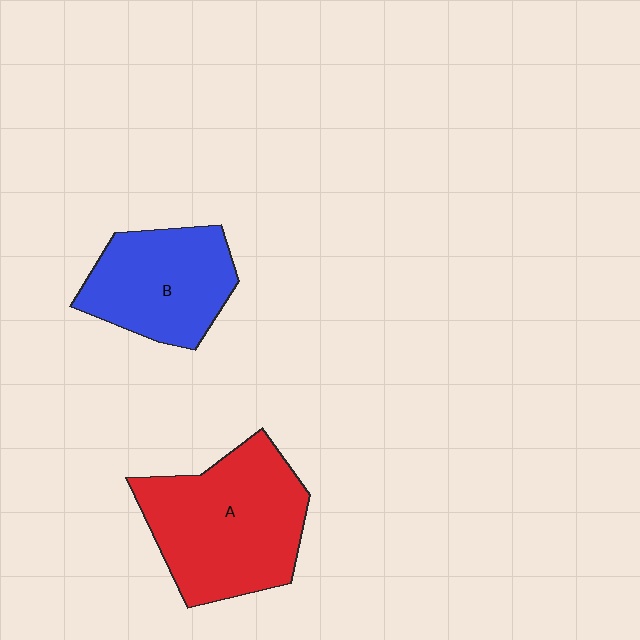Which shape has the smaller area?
Shape B (blue).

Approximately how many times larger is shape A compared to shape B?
Approximately 1.4 times.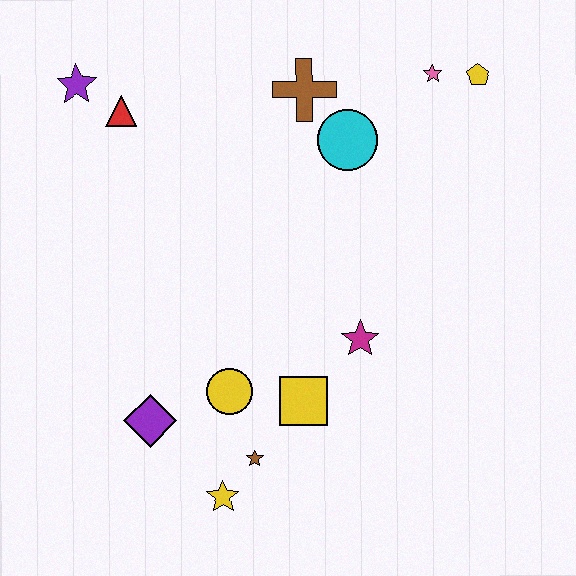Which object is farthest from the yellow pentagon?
The yellow star is farthest from the yellow pentagon.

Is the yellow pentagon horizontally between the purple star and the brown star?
No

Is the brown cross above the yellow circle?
Yes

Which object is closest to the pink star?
The yellow pentagon is closest to the pink star.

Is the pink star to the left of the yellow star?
No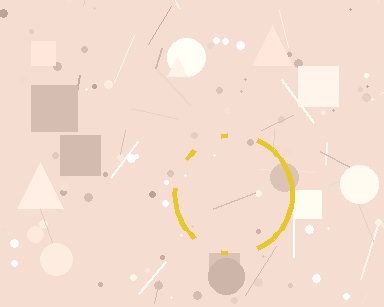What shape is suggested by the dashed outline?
The dashed outline suggests a circle.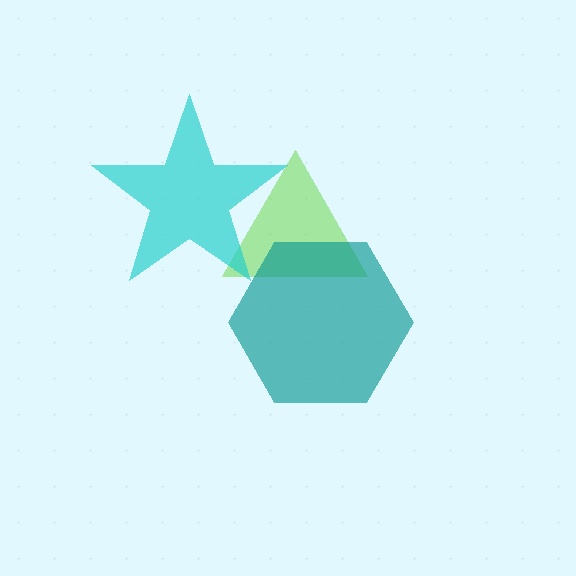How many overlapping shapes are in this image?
There are 3 overlapping shapes in the image.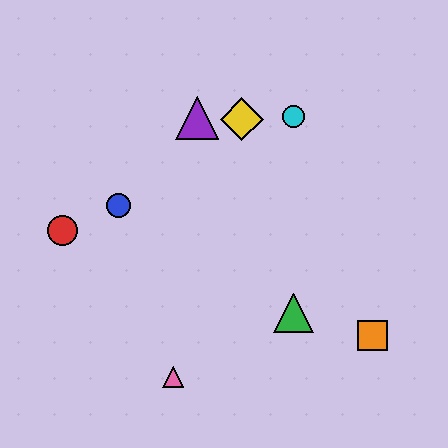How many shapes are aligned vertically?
2 shapes (the green triangle, the cyan circle) are aligned vertically.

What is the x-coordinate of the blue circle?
The blue circle is at x≈119.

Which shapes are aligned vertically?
The green triangle, the cyan circle are aligned vertically.